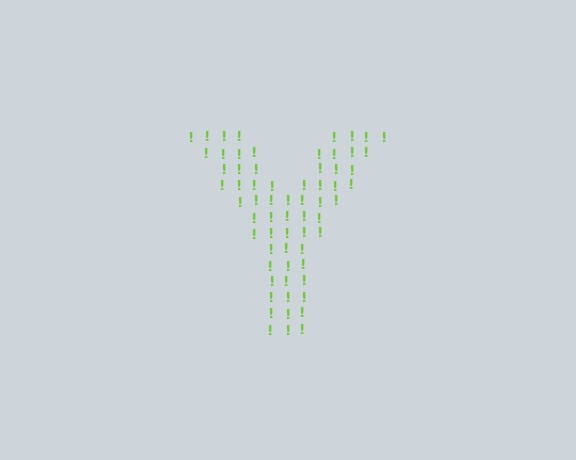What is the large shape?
The large shape is the letter Y.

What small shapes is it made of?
It is made of small exclamation marks.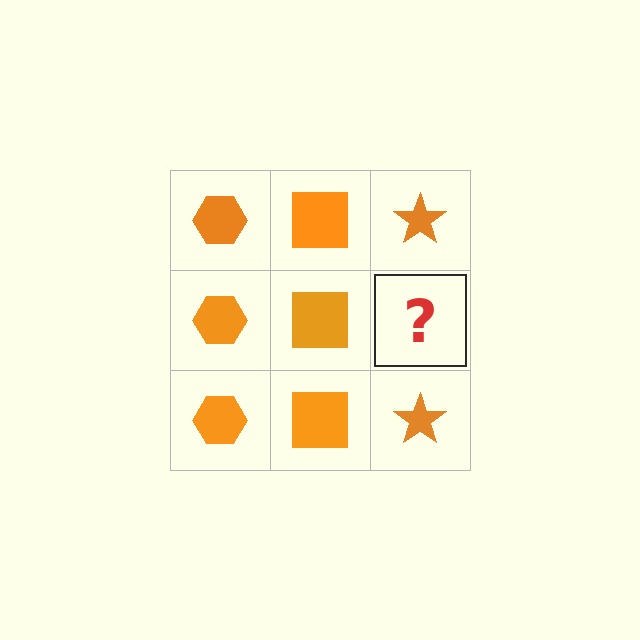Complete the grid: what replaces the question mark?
The question mark should be replaced with an orange star.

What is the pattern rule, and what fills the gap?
The rule is that each column has a consistent shape. The gap should be filled with an orange star.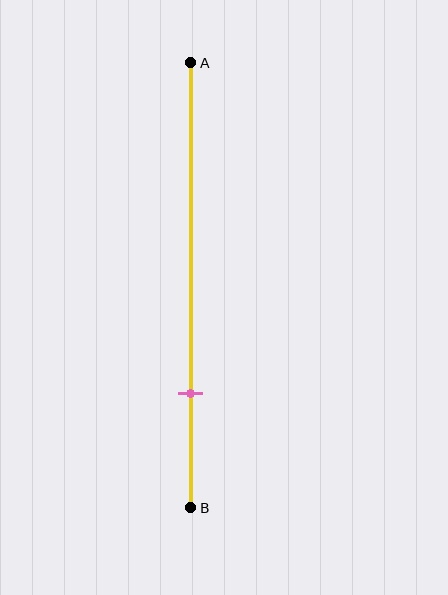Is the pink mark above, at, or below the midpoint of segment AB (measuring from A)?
The pink mark is below the midpoint of segment AB.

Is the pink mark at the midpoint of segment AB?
No, the mark is at about 75% from A, not at the 50% midpoint.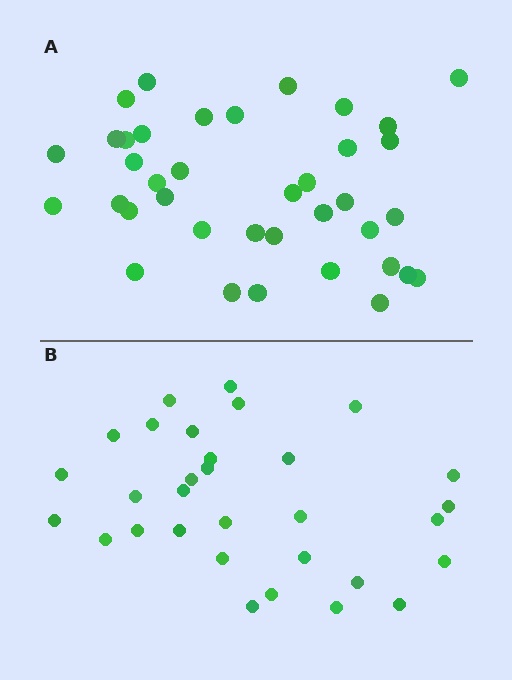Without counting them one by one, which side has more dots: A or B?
Region A (the top region) has more dots.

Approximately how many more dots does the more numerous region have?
Region A has roughly 8 or so more dots than region B.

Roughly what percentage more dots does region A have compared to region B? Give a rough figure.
About 25% more.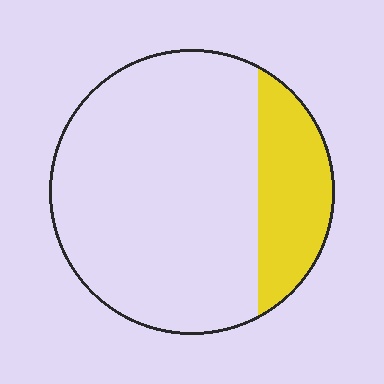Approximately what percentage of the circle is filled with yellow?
Approximately 20%.